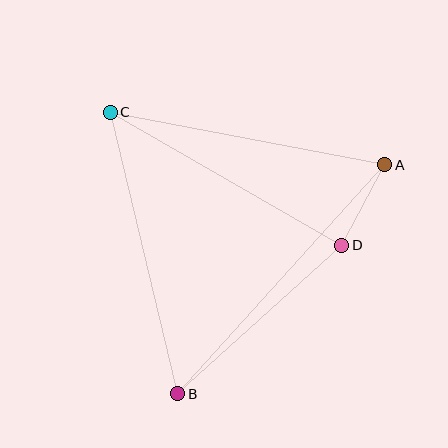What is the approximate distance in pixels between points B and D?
The distance between B and D is approximately 221 pixels.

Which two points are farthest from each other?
Points A and B are farthest from each other.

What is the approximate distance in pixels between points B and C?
The distance between B and C is approximately 289 pixels.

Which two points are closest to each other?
Points A and D are closest to each other.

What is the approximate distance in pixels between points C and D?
The distance between C and D is approximately 267 pixels.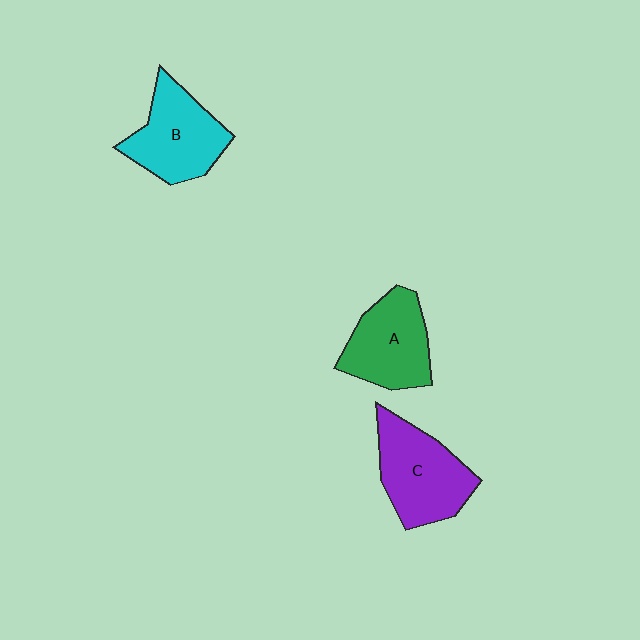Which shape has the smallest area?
Shape A (green).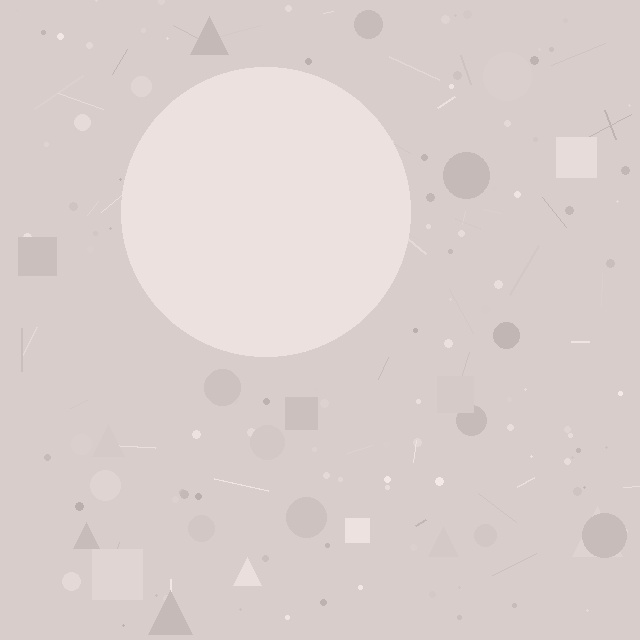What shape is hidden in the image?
A circle is hidden in the image.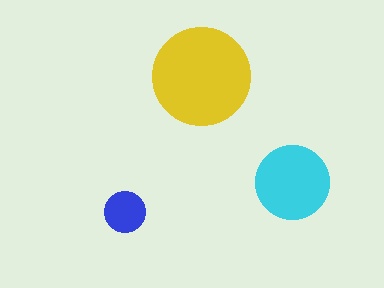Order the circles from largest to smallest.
the yellow one, the cyan one, the blue one.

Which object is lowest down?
The blue circle is bottommost.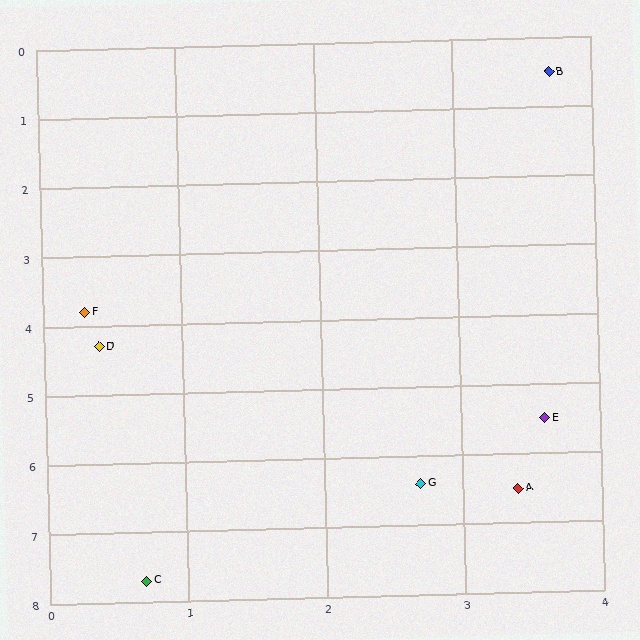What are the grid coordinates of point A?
Point A is at approximately (3.4, 6.5).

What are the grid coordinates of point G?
Point G is at approximately (2.7, 6.4).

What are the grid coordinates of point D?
Point D is at approximately (0.4, 4.3).